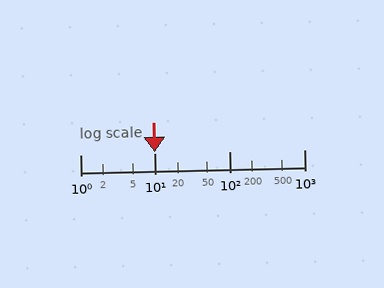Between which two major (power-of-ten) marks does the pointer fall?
The pointer is between 1 and 10.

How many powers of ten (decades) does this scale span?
The scale spans 3 decades, from 1 to 1000.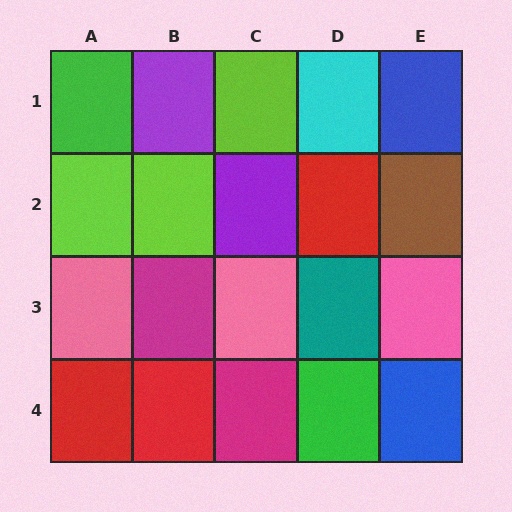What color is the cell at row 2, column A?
Lime.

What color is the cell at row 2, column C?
Purple.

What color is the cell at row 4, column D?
Green.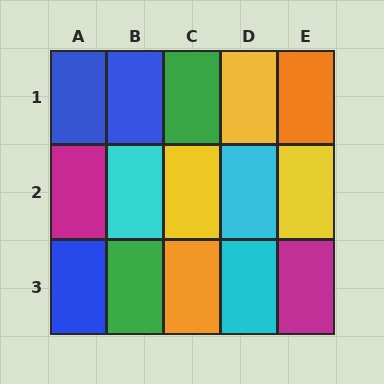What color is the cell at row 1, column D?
Yellow.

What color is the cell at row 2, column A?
Magenta.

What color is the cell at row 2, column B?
Cyan.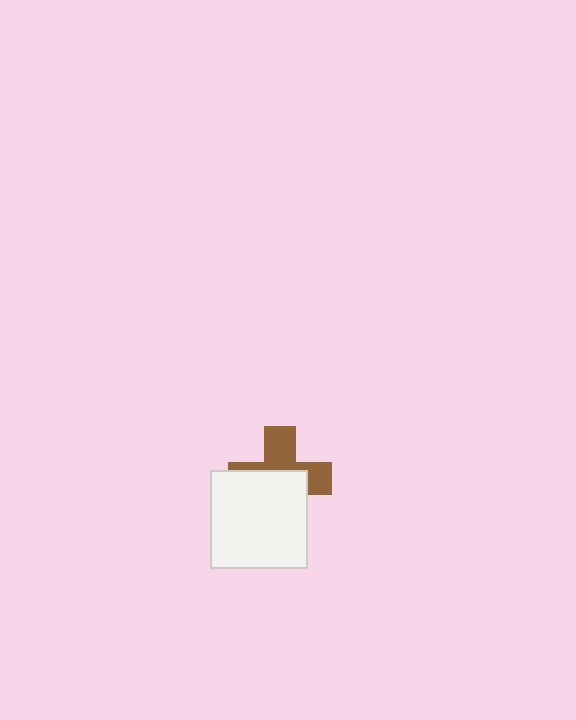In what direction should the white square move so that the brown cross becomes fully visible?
The white square should move down. That is the shortest direction to clear the overlap and leave the brown cross fully visible.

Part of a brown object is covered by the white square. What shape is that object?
It is a cross.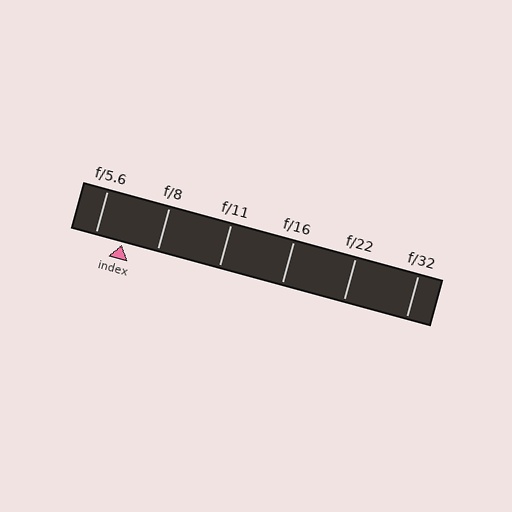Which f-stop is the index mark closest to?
The index mark is closest to f/5.6.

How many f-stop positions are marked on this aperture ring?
There are 6 f-stop positions marked.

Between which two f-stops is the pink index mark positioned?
The index mark is between f/5.6 and f/8.